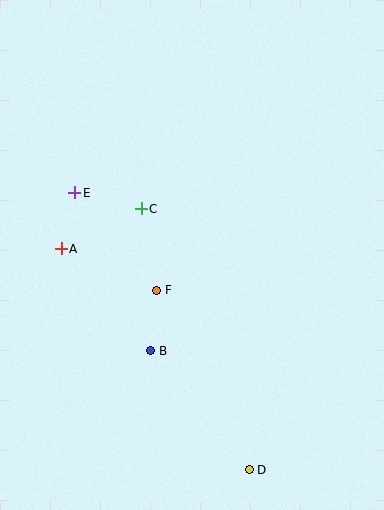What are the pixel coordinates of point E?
Point E is at (75, 193).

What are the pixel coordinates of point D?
Point D is at (249, 470).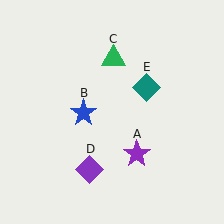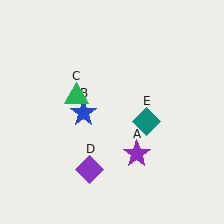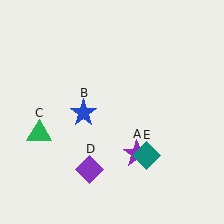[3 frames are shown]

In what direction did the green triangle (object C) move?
The green triangle (object C) moved down and to the left.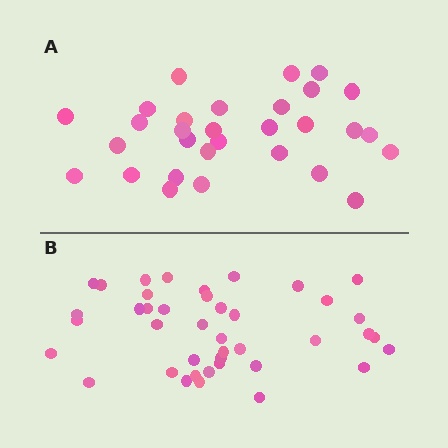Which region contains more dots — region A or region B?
Region B (the bottom region) has more dots.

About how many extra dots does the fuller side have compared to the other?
Region B has roughly 12 or so more dots than region A.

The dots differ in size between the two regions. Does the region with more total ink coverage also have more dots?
No. Region A has more total ink coverage because its dots are larger, but region B actually contains more individual dots. Total area can be misleading — the number of items is what matters here.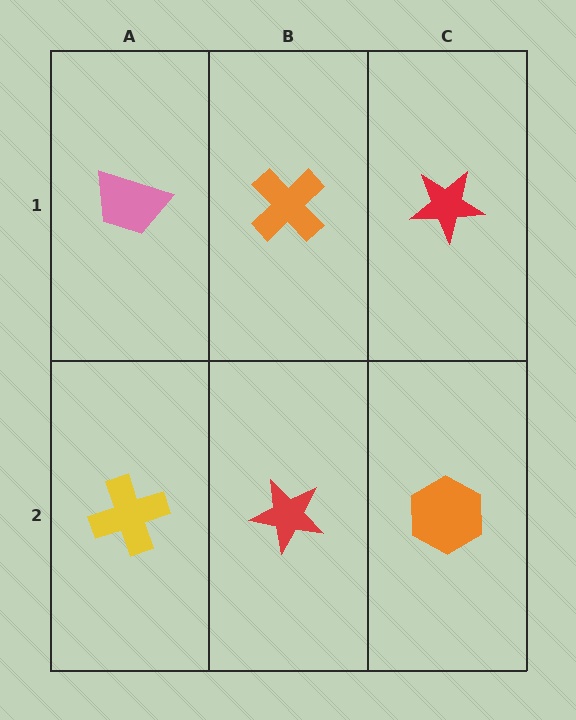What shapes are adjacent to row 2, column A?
A pink trapezoid (row 1, column A), a red star (row 2, column B).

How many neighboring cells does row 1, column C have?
2.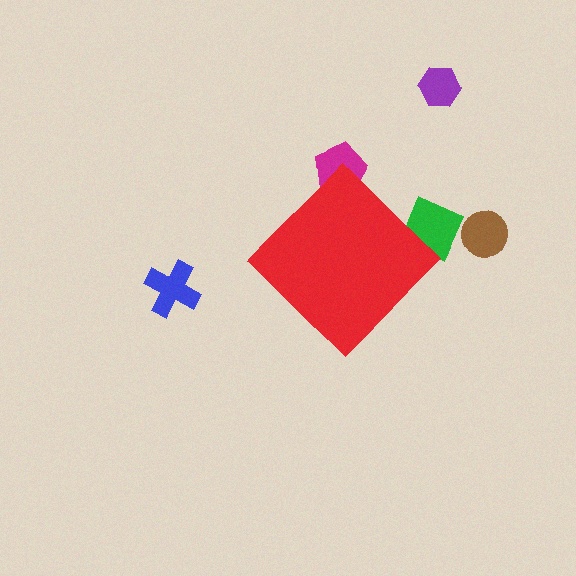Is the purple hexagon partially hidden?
No, the purple hexagon is fully visible.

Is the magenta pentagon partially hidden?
Yes, the magenta pentagon is partially hidden behind the red diamond.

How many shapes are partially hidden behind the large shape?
2 shapes are partially hidden.